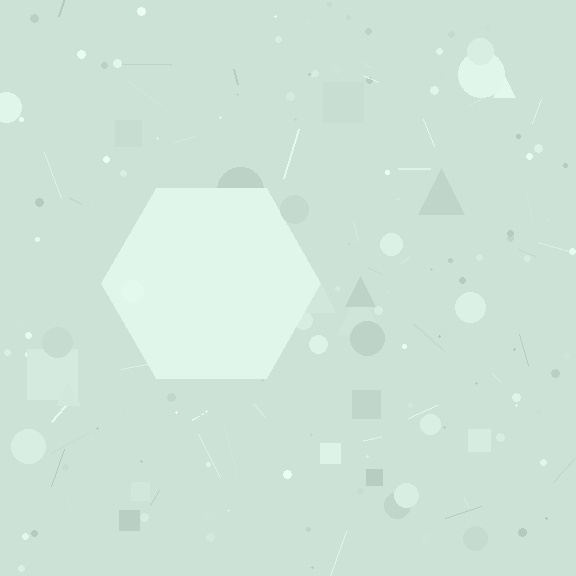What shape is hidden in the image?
A hexagon is hidden in the image.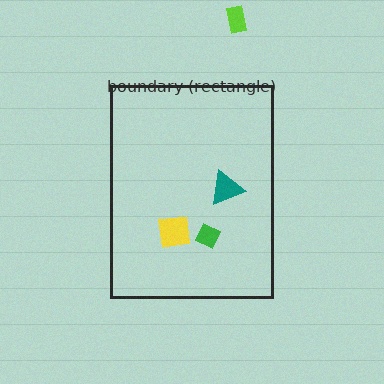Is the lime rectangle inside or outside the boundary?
Outside.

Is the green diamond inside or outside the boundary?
Inside.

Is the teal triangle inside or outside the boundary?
Inside.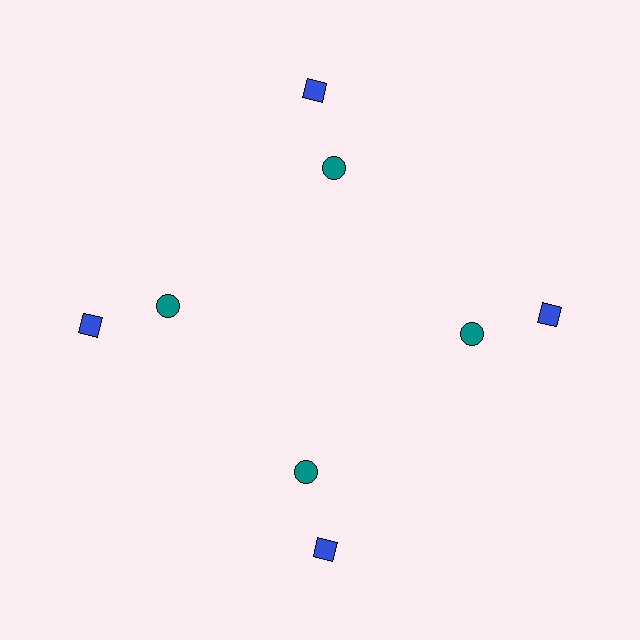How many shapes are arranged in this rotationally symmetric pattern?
There are 8 shapes, arranged in 4 groups of 2.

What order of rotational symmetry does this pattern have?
This pattern has 4-fold rotational symmetry.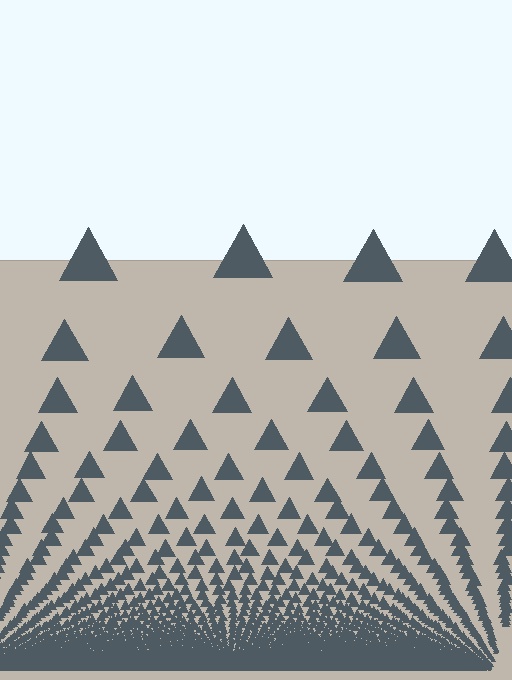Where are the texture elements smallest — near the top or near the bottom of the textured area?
Near the bottom.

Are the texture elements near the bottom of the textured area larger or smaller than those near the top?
Smaller. The gradient is inverted — elements near the bottom are smaller and denser.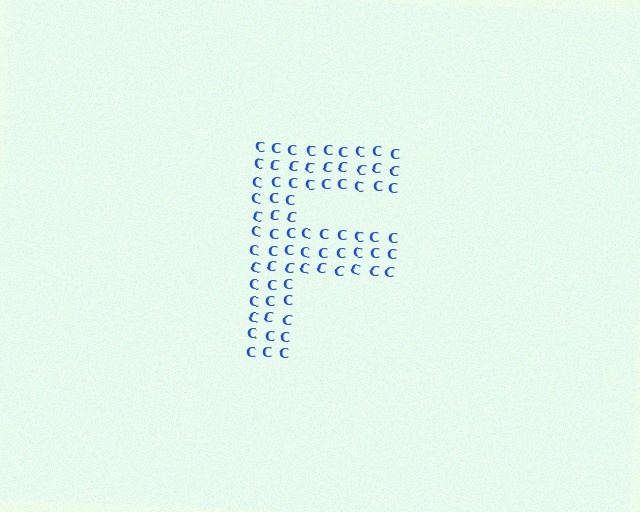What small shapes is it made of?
It is made of small letter C's.